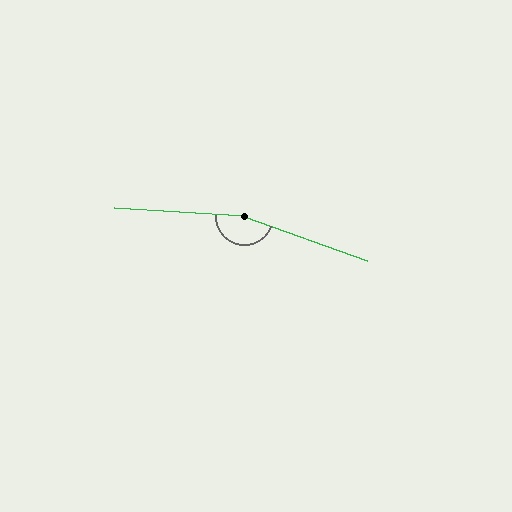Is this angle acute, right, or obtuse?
It is obtuse.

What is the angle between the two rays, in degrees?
Approximately 164 degrees.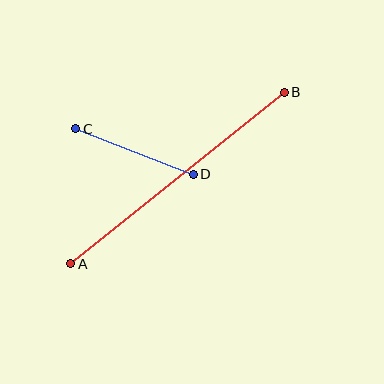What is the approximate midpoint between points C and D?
The midpoint is at approximately (135, 152) pixels.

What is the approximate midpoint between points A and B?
The midpoint is at approximately (177, 178) pixels.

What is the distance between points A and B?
The distance is approximately 274 pixels.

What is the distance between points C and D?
The distance is approximately 126 pixels.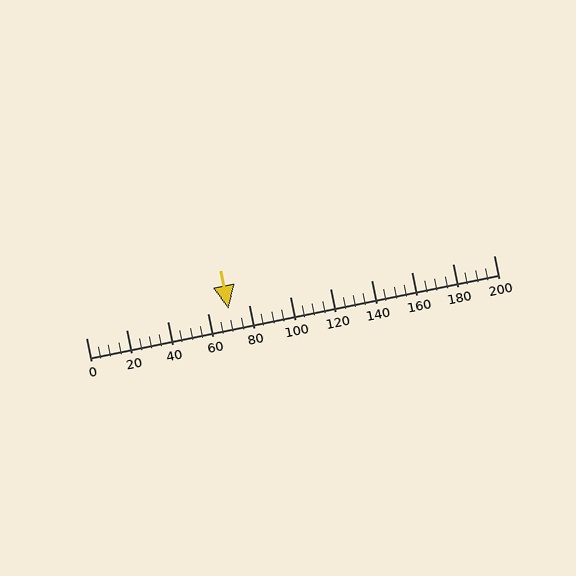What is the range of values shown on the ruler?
The ruler shows values from 0 to 200.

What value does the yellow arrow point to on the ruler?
The yellow arrow points to approximately 70.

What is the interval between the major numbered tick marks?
The major tick marks are spaced 20 units apart.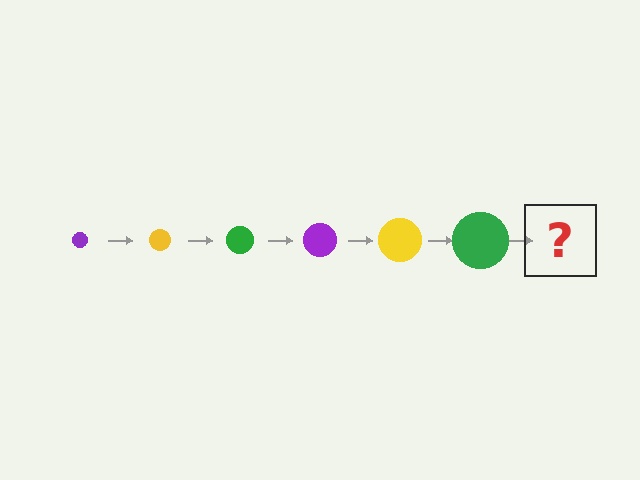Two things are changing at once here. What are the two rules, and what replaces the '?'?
The two rules are that the circle grows larger each step and the color cycles through purple, yellow, and green. The '?' should be a purple circle, larger than the previous one.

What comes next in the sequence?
The next element should be a purple circle, larger than the previous one.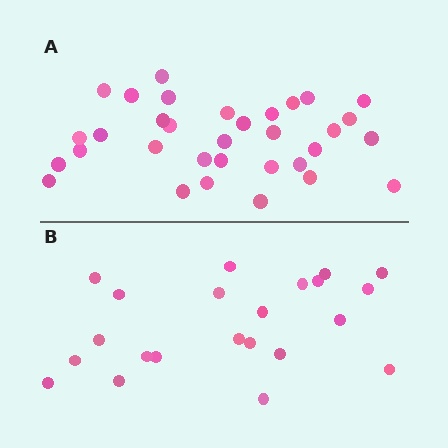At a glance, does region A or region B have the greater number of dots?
Region A (the top region) has more dots.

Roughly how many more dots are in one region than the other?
Region A has roughly 12 or so more dots than region B.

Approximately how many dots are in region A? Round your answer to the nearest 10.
About 30 dots. (The exact count is 33, which rounds to 30.)